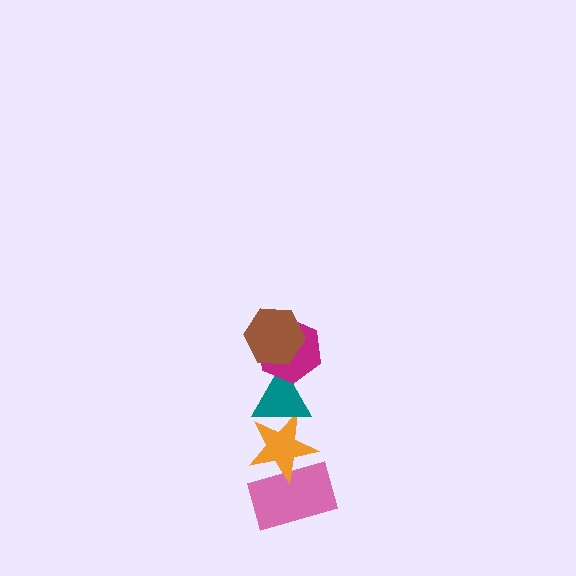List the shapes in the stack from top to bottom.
From top to bottom: the brown hexagon, the magenta hexagon, the teal triangle, the orange star, the pink rectangle.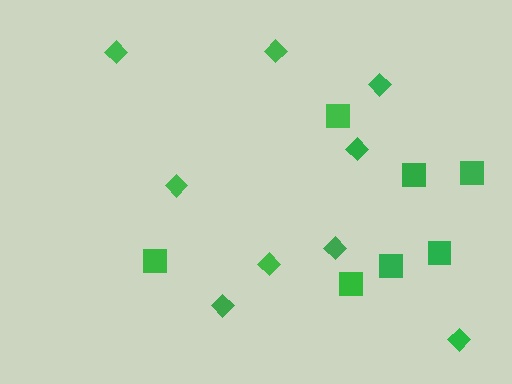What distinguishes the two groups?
There are 2 groups: one group of diamonds (9) and one group of squares (7).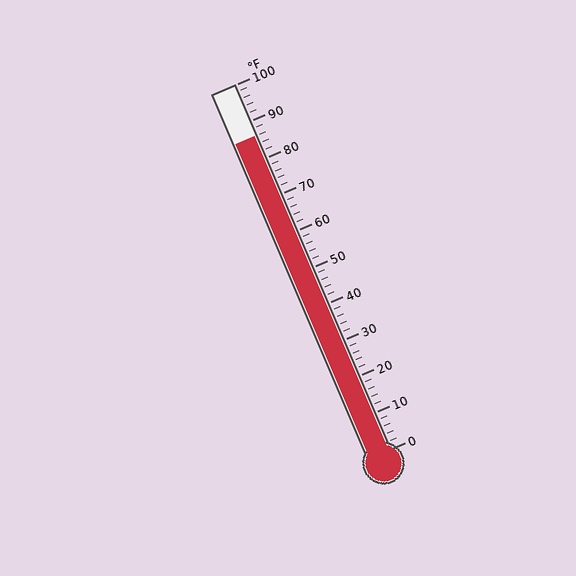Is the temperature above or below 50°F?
The temperature is above 50°F.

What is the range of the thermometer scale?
The thermometer scale ranges from 0°F to 100°F.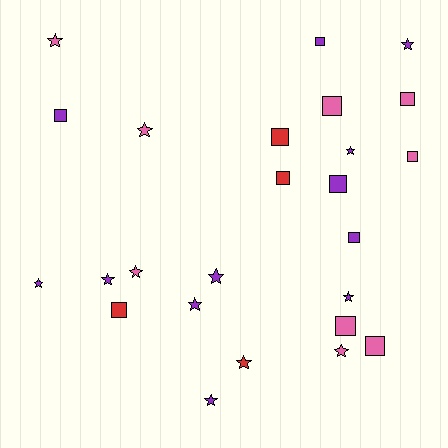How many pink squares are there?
There are 5 pink squares.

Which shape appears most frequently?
Star, with 13 objects.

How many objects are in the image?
There are 25 objects.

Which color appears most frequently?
Purple, with 12 objects.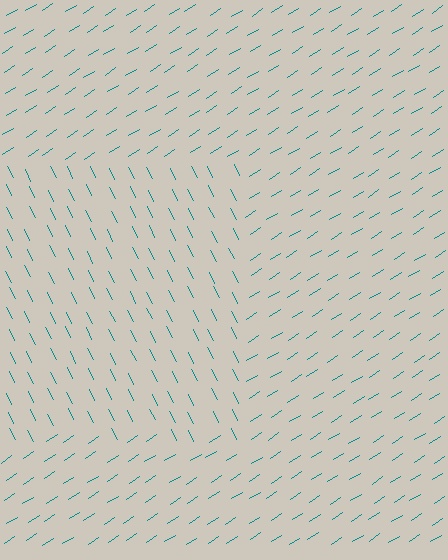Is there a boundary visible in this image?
Yes, there is a texture boundary formed by a change in line orientation.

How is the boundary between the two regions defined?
The boundary is defined purely by a change in line orientation (approximately 83 degrees difference). All lines are the same color and thickness.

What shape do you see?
I see a rectangle.